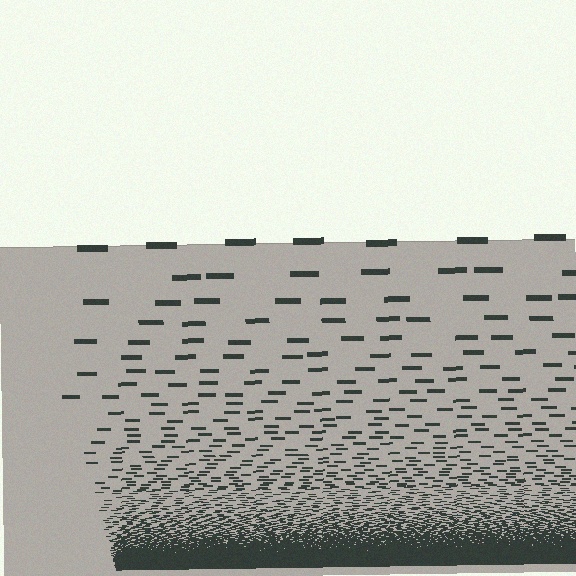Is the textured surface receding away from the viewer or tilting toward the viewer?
The surface appears to tilt toward the viewer. Texture elements get larger and sparser toward the top.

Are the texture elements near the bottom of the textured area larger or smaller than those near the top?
Smaller. The gradient is inverted — elements near the bottom are smaller and denser.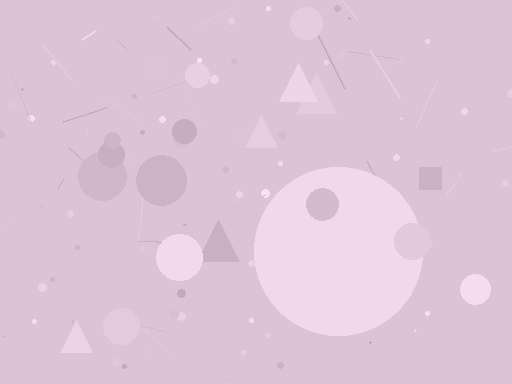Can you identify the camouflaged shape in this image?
The camouflaged shape is a circle.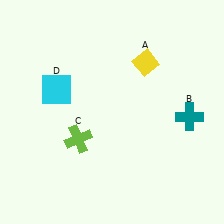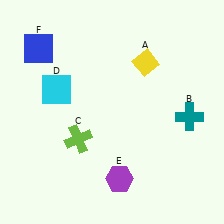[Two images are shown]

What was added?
A purple hexagon (E), a blue square (F) were added in Image 2.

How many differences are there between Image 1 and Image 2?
There are 2 differences between the two images.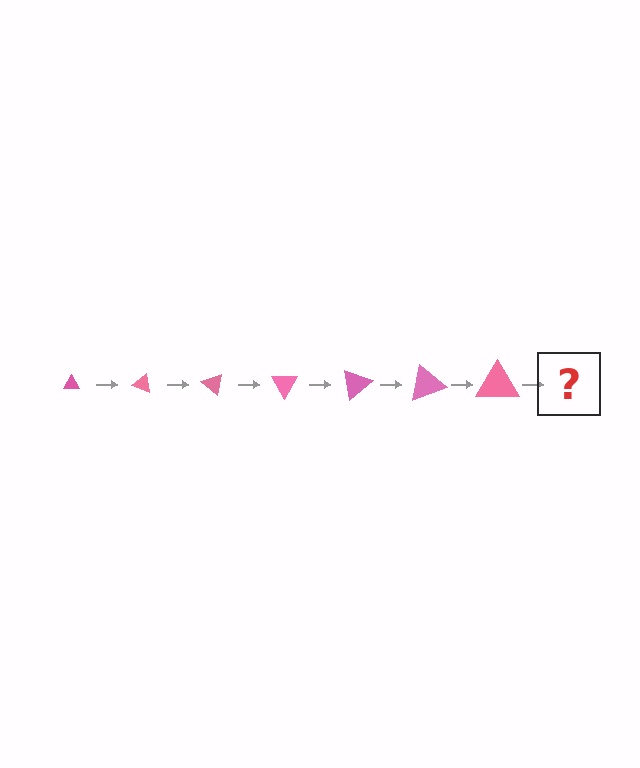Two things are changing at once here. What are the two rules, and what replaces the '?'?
The two rules are that the triangle grows larger each step and it rotates 20 degrees each step. The '?' should be a triangle, larger than the previous one and rotated 140 degrees from the start.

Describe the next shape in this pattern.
It should be a triangle, larger than the previous one and rotated 140 degrees from the start.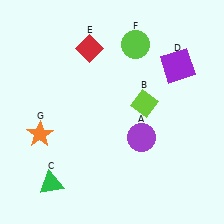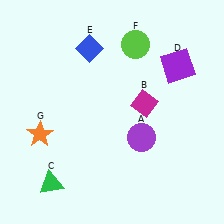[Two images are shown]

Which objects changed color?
B changed from lime to magenta. E changed from red to blue.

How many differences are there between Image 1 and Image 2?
There are 2 differences between the two images.